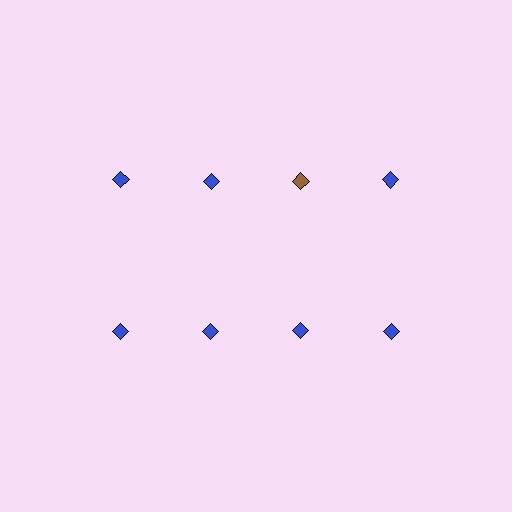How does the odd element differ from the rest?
It has a different color: brown instead of blue.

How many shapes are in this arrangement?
There are 8 shapes arranged in a grid pattern.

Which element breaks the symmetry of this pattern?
The brown diamond in the top row, center column breaks the symmetry. All other shapes are blue diamonds.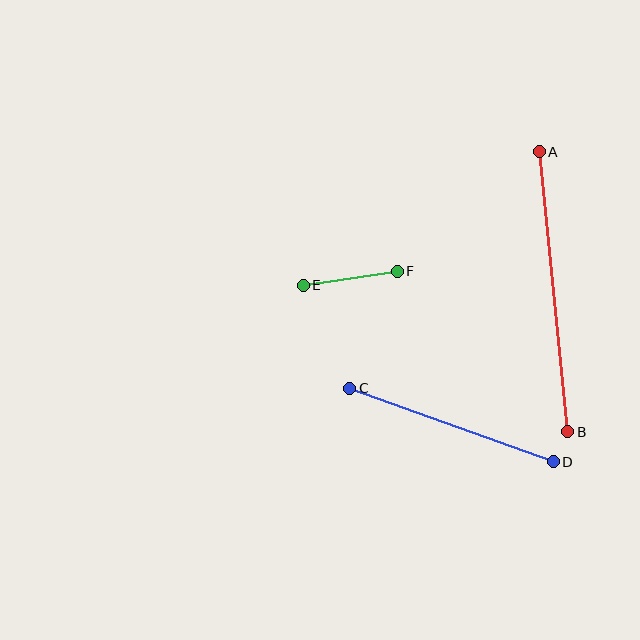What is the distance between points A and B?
The distance is approximately 281 pixels.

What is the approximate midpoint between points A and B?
The midpoint is at approximately (553, 292) pixels.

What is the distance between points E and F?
The distance is approximately 95 pixels.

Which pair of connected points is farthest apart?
Points A and B are farthest apart.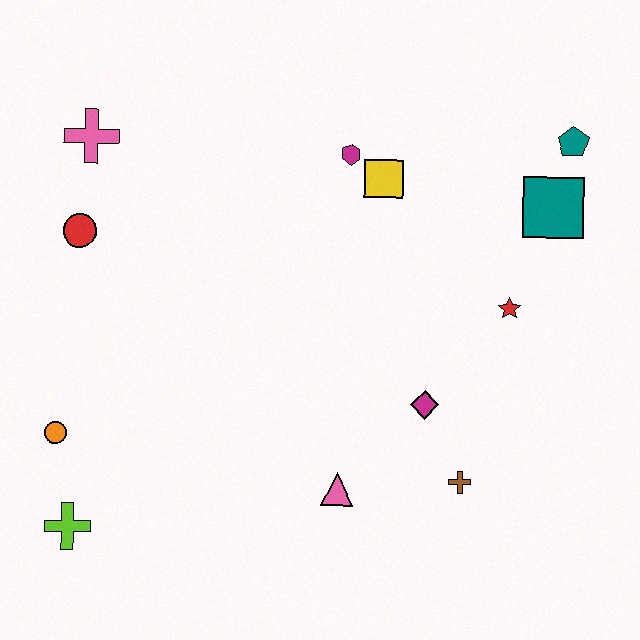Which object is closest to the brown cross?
The magenta diamond is closest to the brown cross.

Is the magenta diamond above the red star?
No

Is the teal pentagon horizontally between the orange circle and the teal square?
No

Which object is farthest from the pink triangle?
The pink cross is farthest from the pink triangle.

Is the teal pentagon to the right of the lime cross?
Yes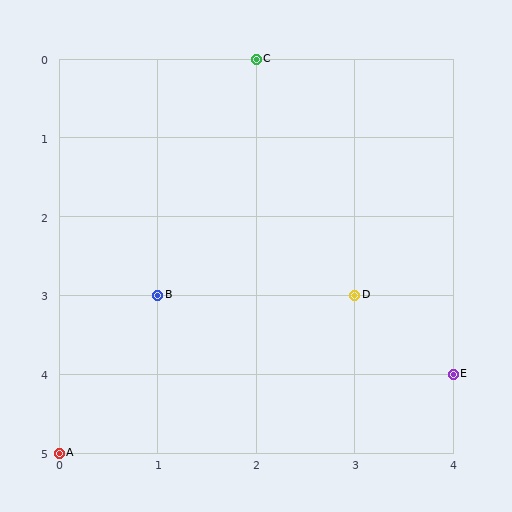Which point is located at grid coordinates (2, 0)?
Point C is at (2, 0).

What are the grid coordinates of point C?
Point C is at grid coordinates (2, 0).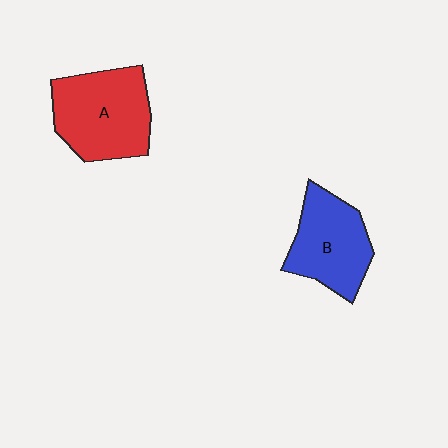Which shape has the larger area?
Shape A (red).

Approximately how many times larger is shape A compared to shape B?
Approximately 1.2 times.